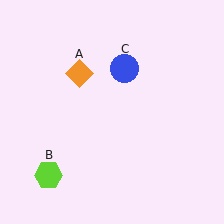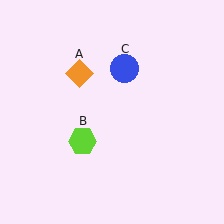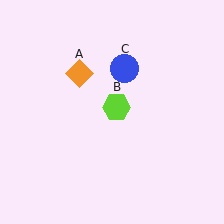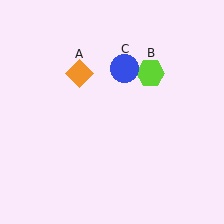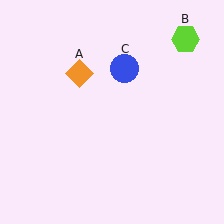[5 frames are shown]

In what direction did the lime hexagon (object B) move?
The lime hexagon (object B) moved up and to the right.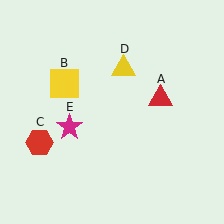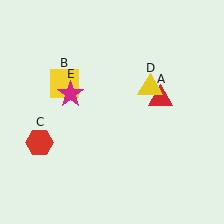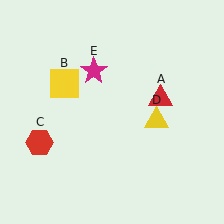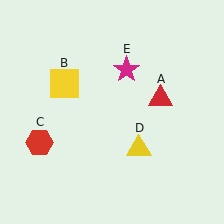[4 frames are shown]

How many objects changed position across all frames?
2 objects changed position: yellow triangle (object D), magenta star (object E).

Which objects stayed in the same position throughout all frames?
Red triangle (object A) and yellow square (object B) and red hexagon (object C) remained stationary.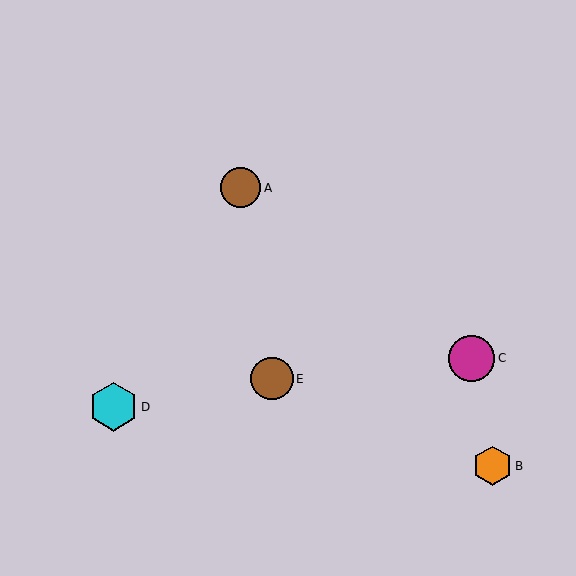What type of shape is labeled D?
Shape D is a cyan hexagon.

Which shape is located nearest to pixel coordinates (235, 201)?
The brown circle (labeled A) at (240, 188) is nearest to that location.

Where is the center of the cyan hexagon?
The center of the cyan hexagon is at (113, 407).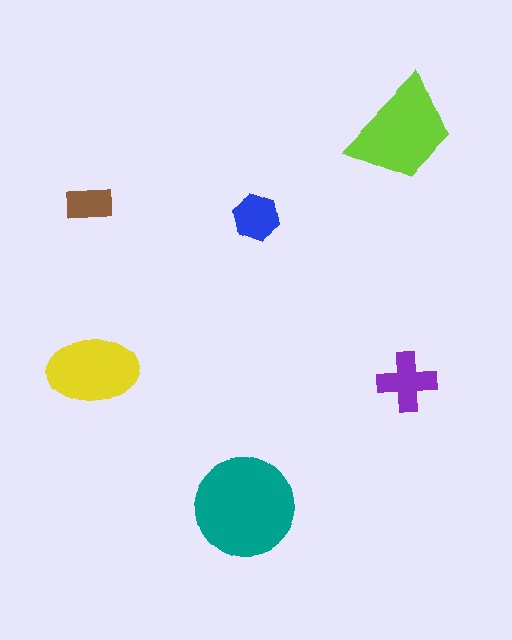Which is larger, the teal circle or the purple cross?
The teal circle.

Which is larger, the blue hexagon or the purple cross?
The purple cross.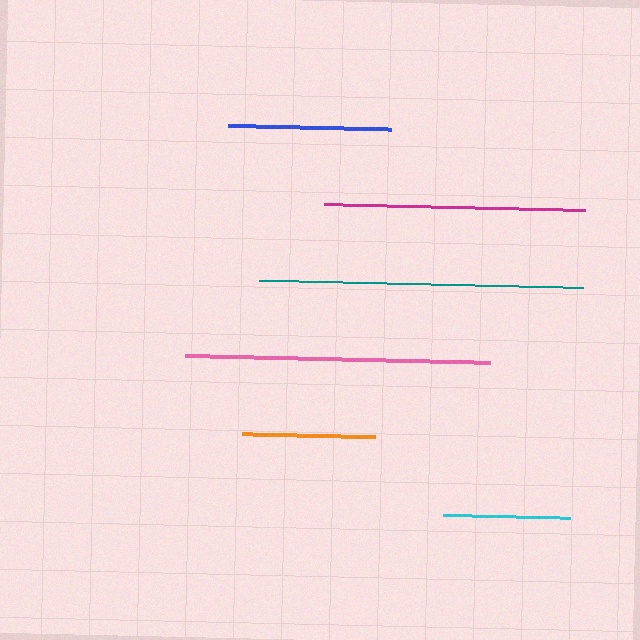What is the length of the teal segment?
The teal segment is approximately 324 pixels long.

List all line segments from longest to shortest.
From longest to shortest: teal, pink, magenta, blue, orange, cyan.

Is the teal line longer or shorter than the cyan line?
The teal line is longer than the cyan line.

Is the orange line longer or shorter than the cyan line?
The orange line is longer than the cyan line.